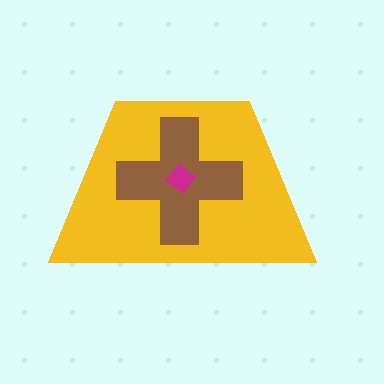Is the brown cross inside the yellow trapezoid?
Yes.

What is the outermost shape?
The yellow trapezoid.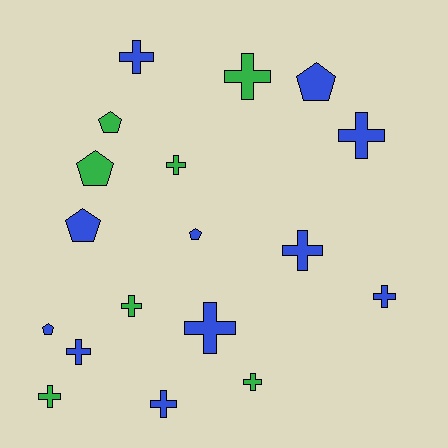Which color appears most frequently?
Blue, with 11 objects.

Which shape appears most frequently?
Cross, with 12 objects.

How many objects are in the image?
There are 18 objects.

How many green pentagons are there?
There are 2 green pentagons.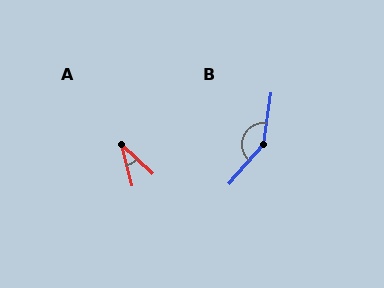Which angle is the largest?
B, at approximately 147 degrees.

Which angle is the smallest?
A, at approximately 33 degrees.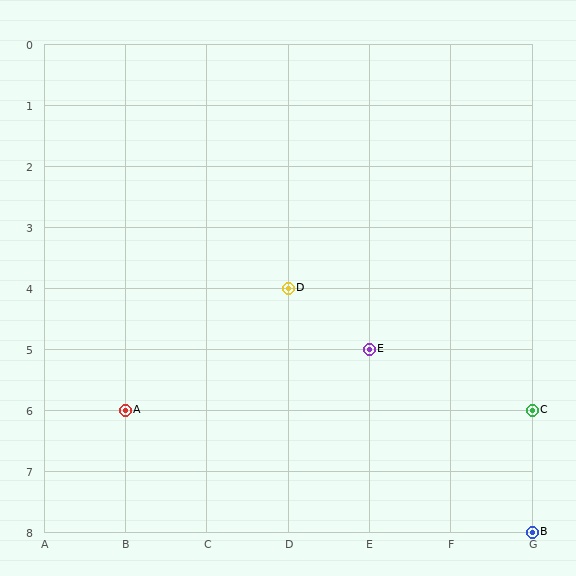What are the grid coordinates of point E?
Point E is at grid coordinates (E, 5).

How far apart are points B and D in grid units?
Points B and D are 3 columns and 4 rows apart (about 5.0 grid units diagonally).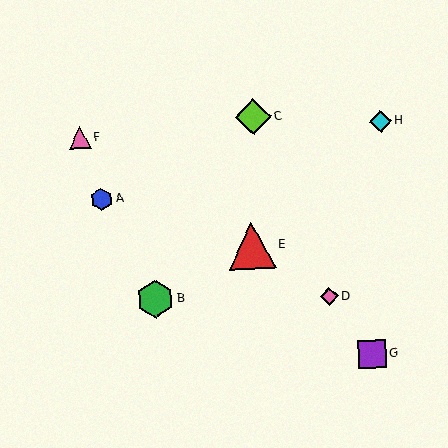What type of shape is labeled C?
Shape C is a lime diamond.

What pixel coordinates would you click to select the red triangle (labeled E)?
Click at (252, 246) to select the red triangle E.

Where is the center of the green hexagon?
The center of the green hexagon is at (155, 299).